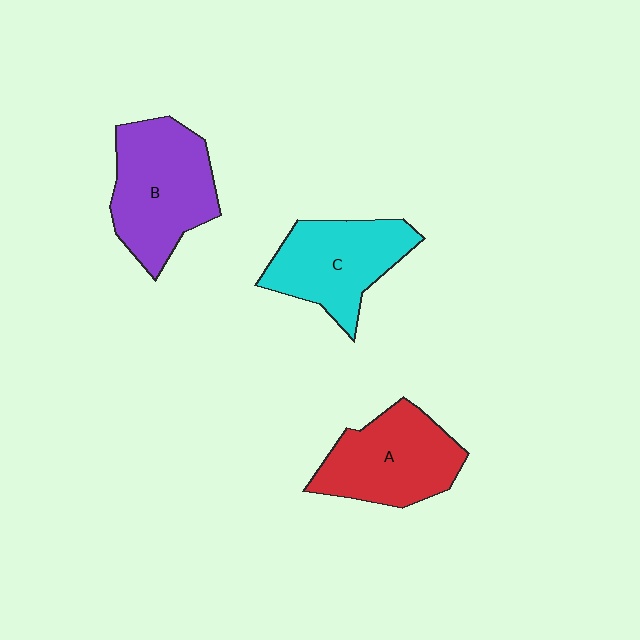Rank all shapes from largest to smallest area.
From largest to smallest: B (purple), A (red), C (cyan).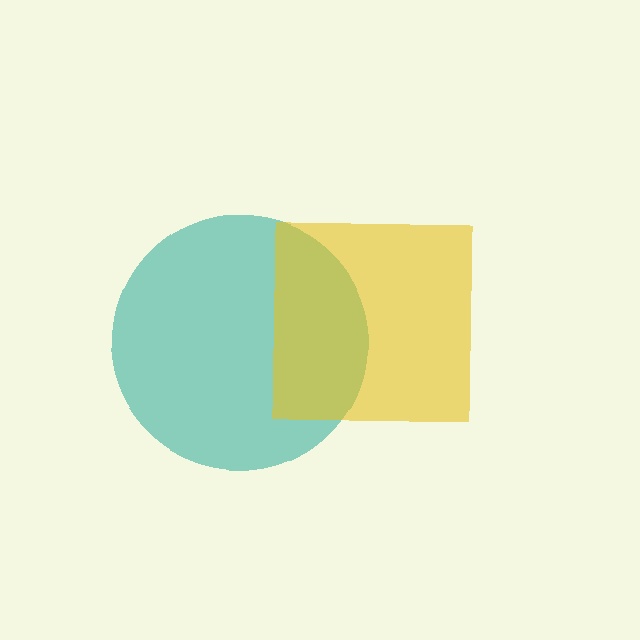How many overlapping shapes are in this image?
There are 2 overlapping shapes in the image.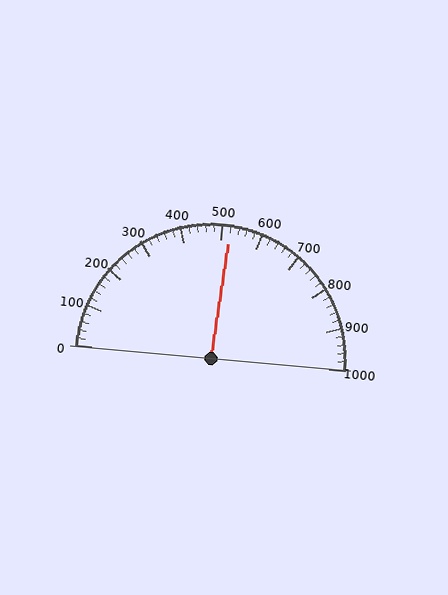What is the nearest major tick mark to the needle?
The nearest major tick mark is 500.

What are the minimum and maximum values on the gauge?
The gauge ranges from 0 to 1000.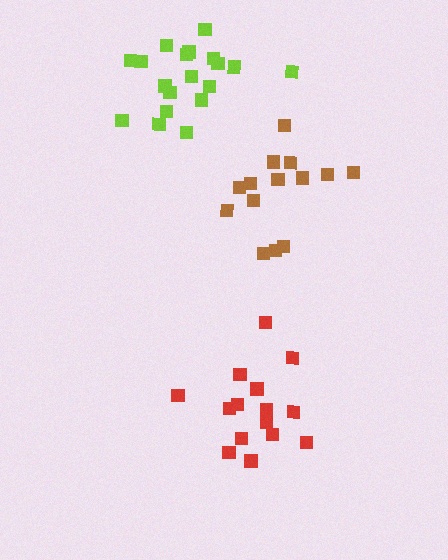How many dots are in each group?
Group 1: 15 dots, Group 2: 14 dots, Group 3: 19 dots (48 total).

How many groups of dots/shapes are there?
There are 3 groups.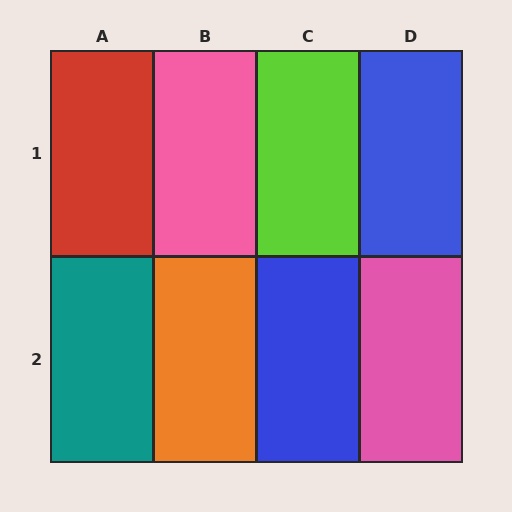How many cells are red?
1 cell is red.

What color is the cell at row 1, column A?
Red.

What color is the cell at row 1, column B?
Pink.